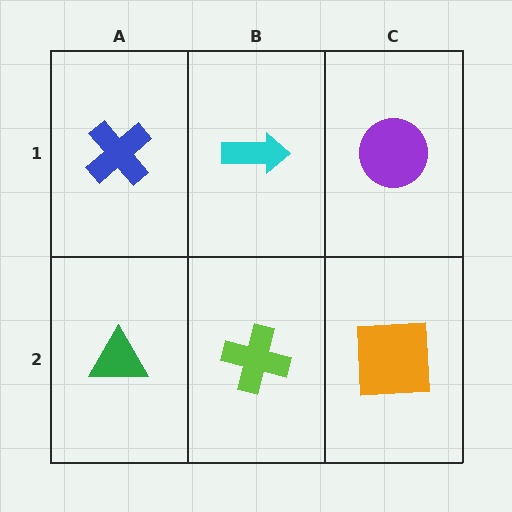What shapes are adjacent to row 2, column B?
A cyan arrow (row 1, column B), a green triangle (row 2, column A), an orange square (row 2, column C).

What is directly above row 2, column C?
A purple circle.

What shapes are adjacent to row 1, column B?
A lime cross (row 2, column B), a blue cross (row 1, column A), a purple circle (row 1, column C).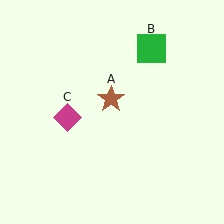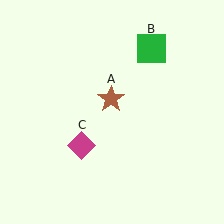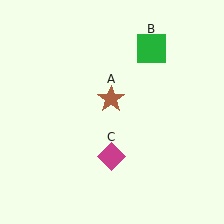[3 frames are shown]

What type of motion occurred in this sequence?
The magenta diamond (object C) rotated counterclockwise around the center of the scene.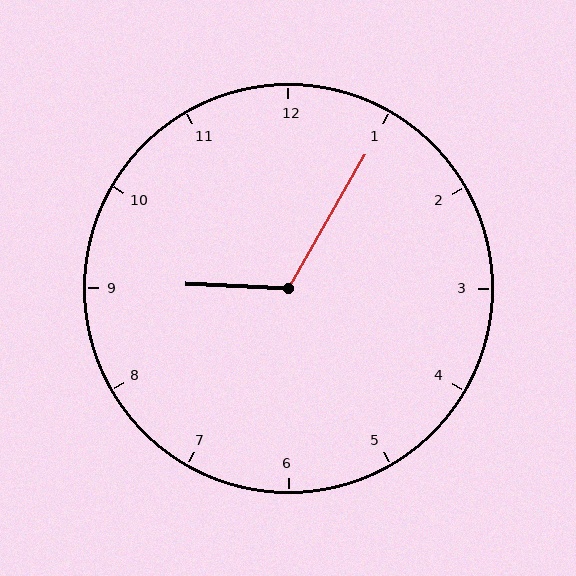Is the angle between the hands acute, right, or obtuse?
It is obtuse.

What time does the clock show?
9:05.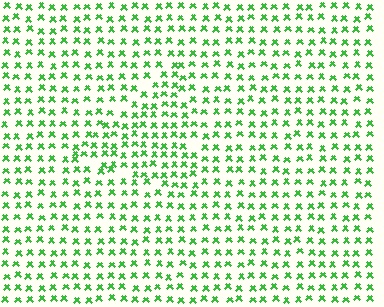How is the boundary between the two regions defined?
The boundary is defined by a change in element density (approximately 1.4x ratio). All elements are the same color, size, and shape.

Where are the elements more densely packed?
The elements are more densely packed inside the triangle boundary.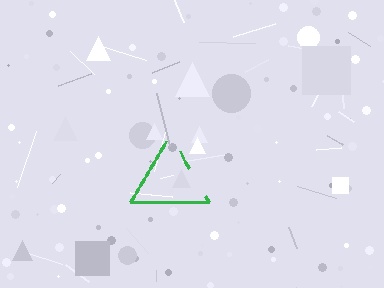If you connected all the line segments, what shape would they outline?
They would outline a triangle.